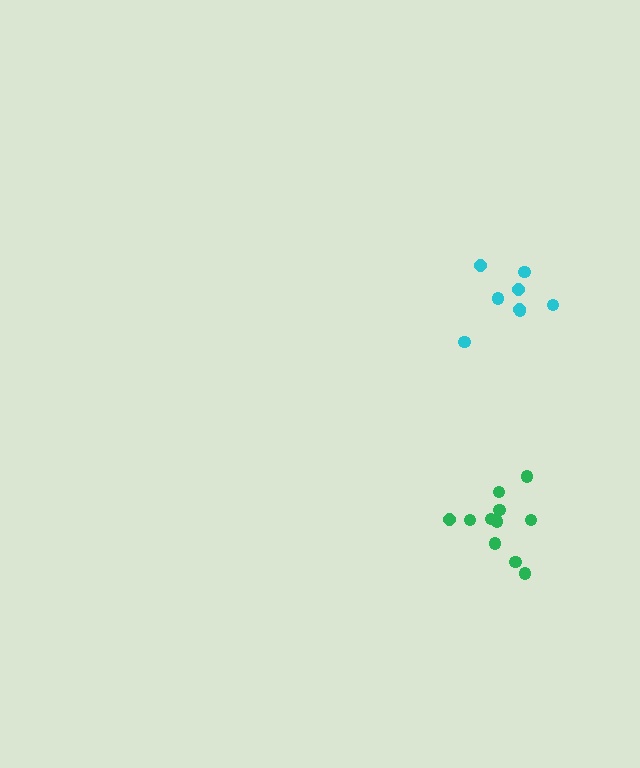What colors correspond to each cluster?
The clusters are colored: cyan, green.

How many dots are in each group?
Group 1: 8 dots, Group 2: 12 dots (20 total).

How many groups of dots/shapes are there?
There are 2 groups.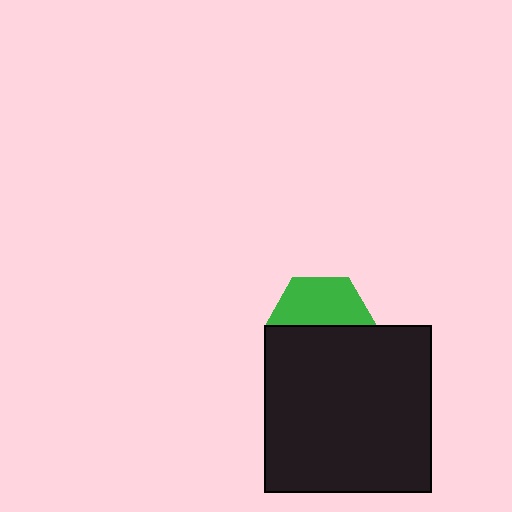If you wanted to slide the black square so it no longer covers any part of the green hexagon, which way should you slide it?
Slide it down — that is the most direct way to separate the two shapes.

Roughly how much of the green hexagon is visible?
About half of it is visible (roughly 50%).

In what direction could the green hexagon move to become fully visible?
The green hexagon could move up. That would shift it out from behind the black square entirely.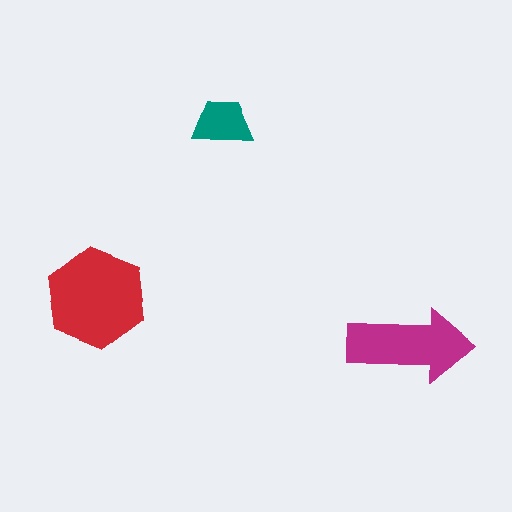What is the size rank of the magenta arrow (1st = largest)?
2nd.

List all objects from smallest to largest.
The teal trapezoid, the magenta arrow, the red hexagon.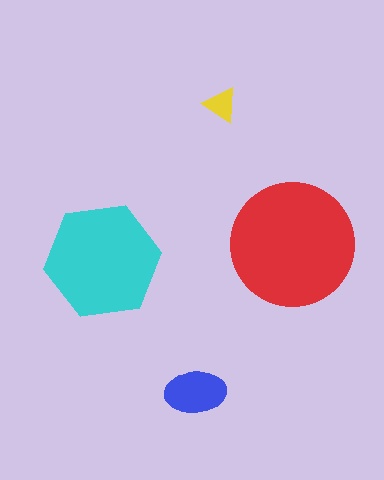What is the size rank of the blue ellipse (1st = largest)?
3rd.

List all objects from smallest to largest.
The yellow triangle, the blue ellipse, the cyan hexagon, the red circle.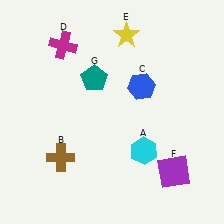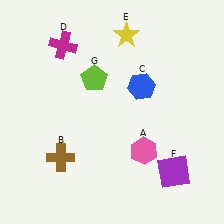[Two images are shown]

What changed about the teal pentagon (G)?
In Image 1, G is teal. In Image 2, it changed to lime.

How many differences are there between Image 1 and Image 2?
There are 2 differences between the two images.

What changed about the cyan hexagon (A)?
In Image 1, A is cyan. In Image 2, it changed to pink.